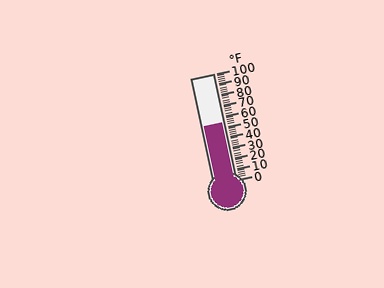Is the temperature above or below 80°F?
The temperature is below 80°F.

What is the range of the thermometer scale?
The thermometer scale ranges from 0°F to 100°F.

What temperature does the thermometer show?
The thermometer shows approximately 54°F.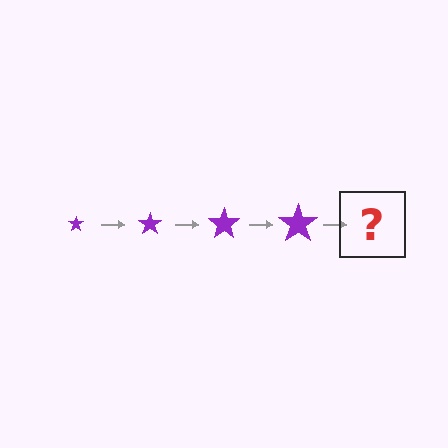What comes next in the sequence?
The next element should be a purple star, larger than the previous one.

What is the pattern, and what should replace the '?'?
The pattern is that the star gets progressively larger each step. The '?' should be a purple star, larger than the previous one.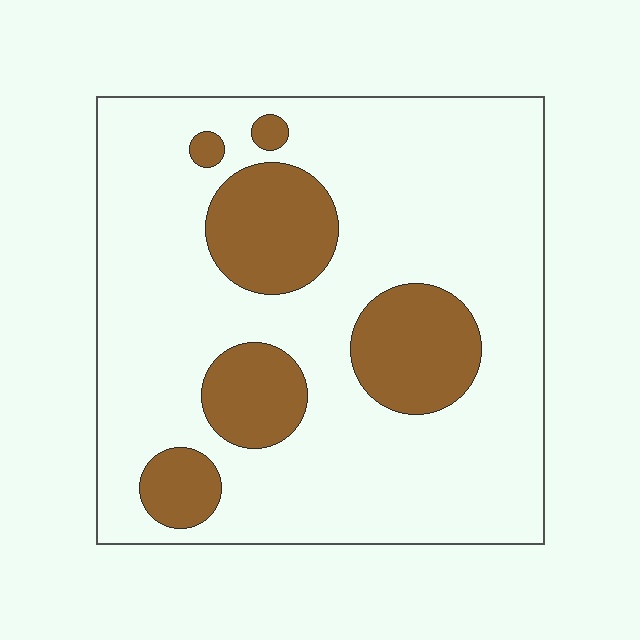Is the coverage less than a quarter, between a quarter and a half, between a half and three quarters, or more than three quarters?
Less than a quarter.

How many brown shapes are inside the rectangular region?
6.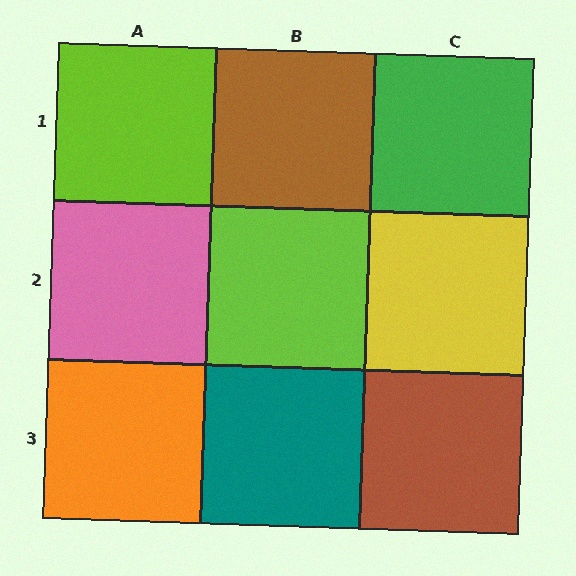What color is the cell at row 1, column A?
Lime.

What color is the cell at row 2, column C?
Yellow.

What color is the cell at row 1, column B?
Brown.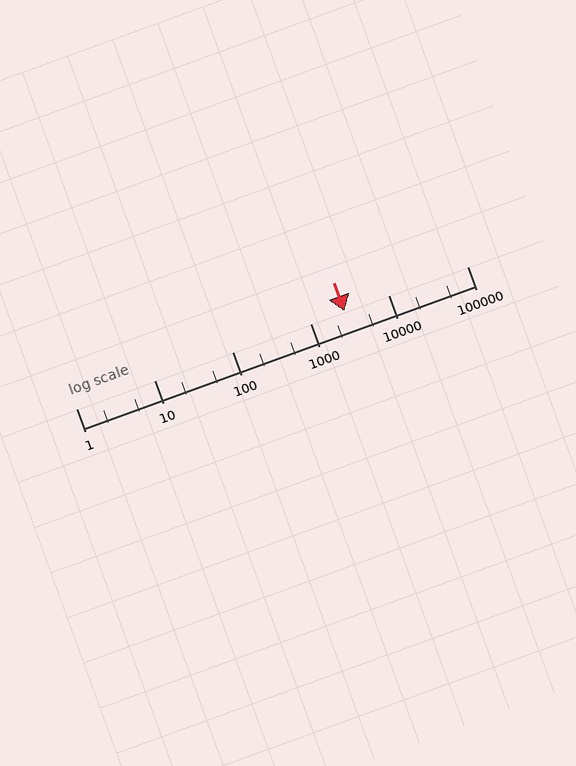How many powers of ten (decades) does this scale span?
The scale spans 5 decades, from 1 to 100000.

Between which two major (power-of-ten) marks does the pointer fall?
The pointer is between 1000 and 10000.